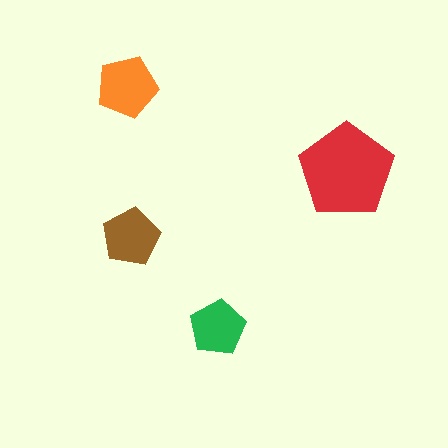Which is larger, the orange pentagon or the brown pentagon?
The orange one.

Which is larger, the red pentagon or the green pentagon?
The red one.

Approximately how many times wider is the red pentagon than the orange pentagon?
About 1.5 times wider.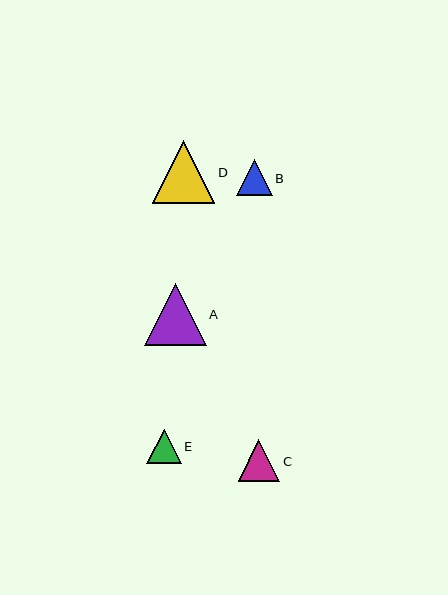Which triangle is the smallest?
Triangle E is the smallest with a size of approximately 34 pixels.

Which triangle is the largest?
Triangle D is the largest with a size of approximately 63 pixels.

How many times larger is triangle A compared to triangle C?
Triangle A is approximately 1.5 times the size of triangle C.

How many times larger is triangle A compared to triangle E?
Triangle A is approximately 1.8 times the size of triangle E.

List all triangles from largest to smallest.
From largest to smallest: D, A, C, B, E.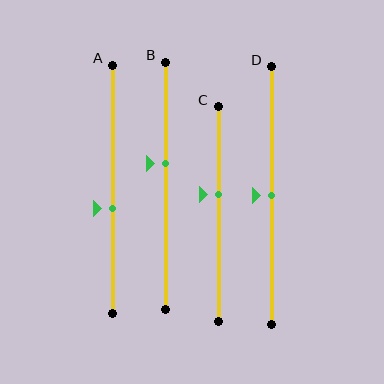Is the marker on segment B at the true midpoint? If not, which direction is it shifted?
No, the marker on segment B is shifted upward by about 9% of the segment length.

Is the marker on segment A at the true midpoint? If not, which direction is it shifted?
No, the marker on segment A is shifted downward by about 8% of the segment length.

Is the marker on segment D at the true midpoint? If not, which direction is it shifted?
Yes, the marker on segment D is at the true midpoint.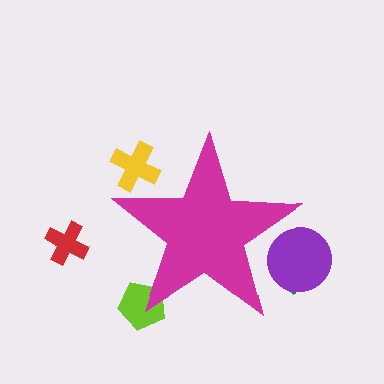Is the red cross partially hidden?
No, the red cross is fully visible.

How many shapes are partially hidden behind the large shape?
4 shapes are partially hidden.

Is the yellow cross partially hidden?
Yes, the yellow cross is partially hidden behind the magenta star.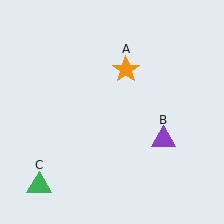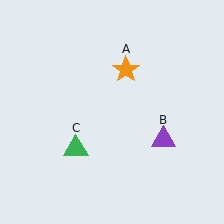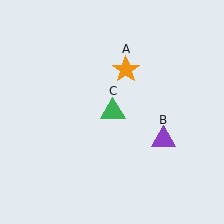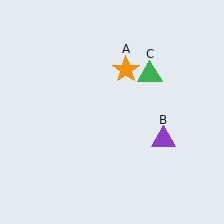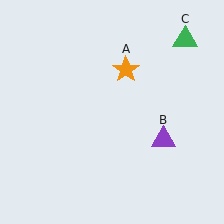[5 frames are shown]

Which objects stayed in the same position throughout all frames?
Orange star (object A) and purple triangle (object B) remained stationary.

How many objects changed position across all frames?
1 object changed position: green triangle (object C).